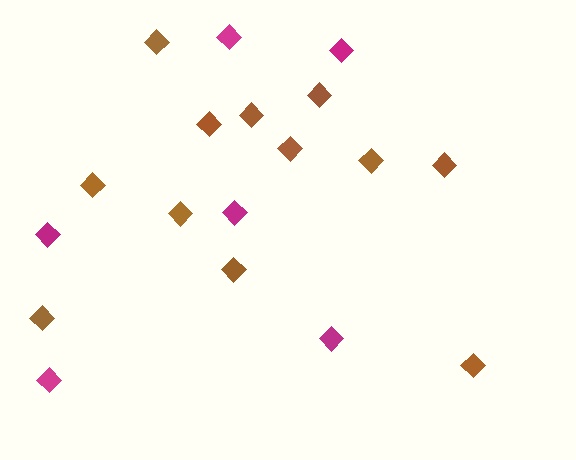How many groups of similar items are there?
There are 2 groups: one group of brown diamonds (12) and one group of magenta diamonds (6).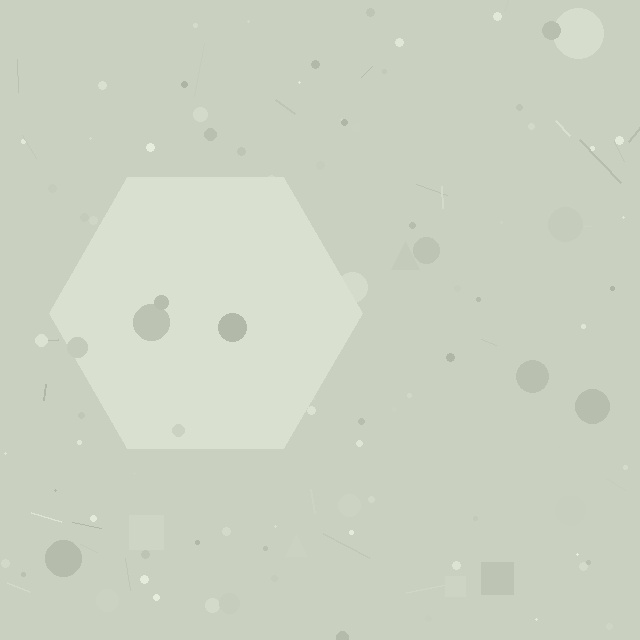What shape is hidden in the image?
A hexagon is hidden in the image.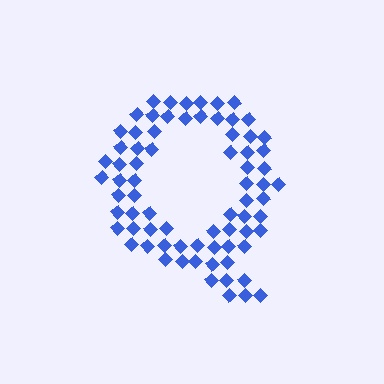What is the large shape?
The large shape is the letter Q.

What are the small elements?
The small elements are diamonds.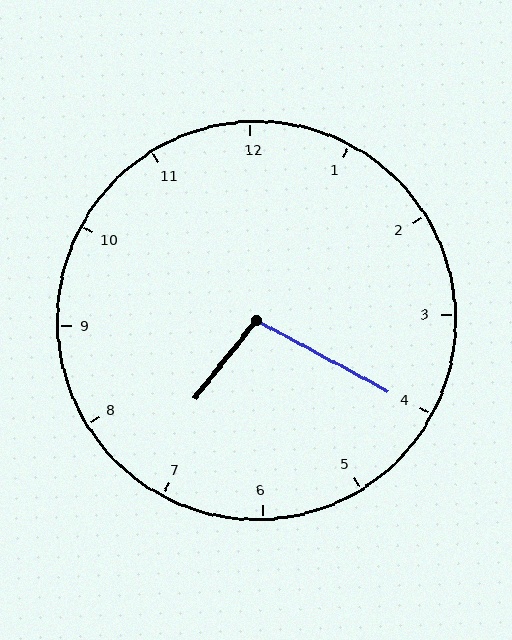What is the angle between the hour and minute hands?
Approximately 100 degrees.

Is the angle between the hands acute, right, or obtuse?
It is obtuse.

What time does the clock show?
7:20.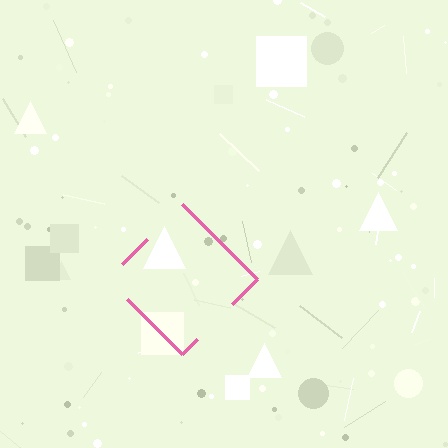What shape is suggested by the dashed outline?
The dashed outline suggests a diamond.